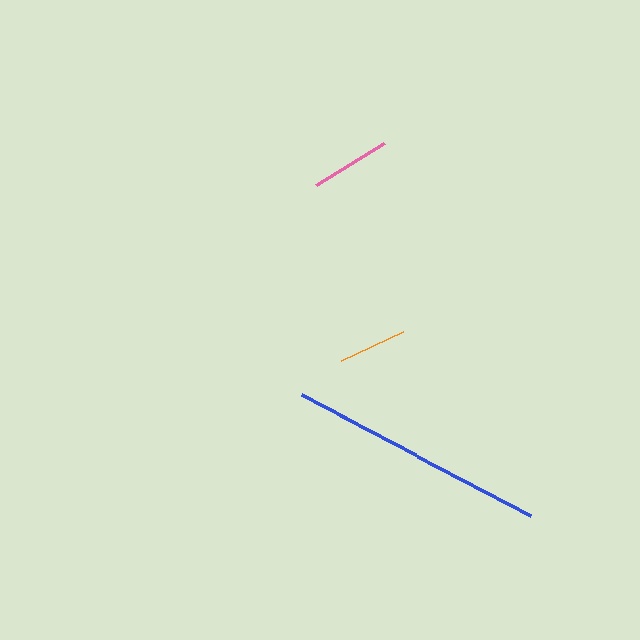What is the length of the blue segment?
The blue segment is approximately 259 pixels long.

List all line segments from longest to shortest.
From longest to shortest: blue, pink, orange.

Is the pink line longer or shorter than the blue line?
The blue line is longer than the pink line.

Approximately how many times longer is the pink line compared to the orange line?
The pink line is approximately 1.2 times the length of the orange line.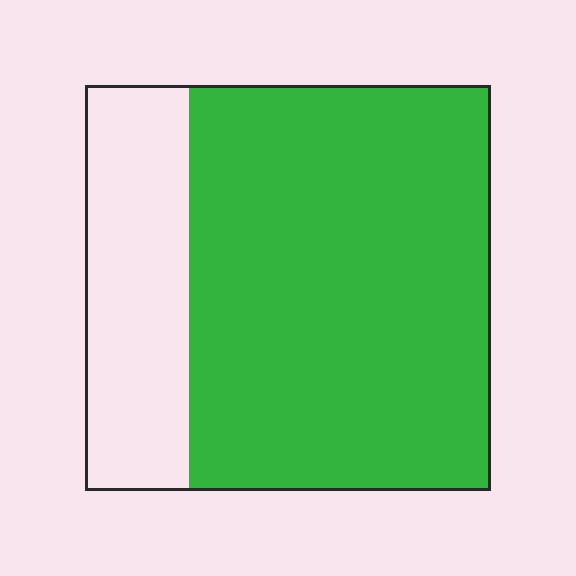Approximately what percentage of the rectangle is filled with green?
Approximately 75%.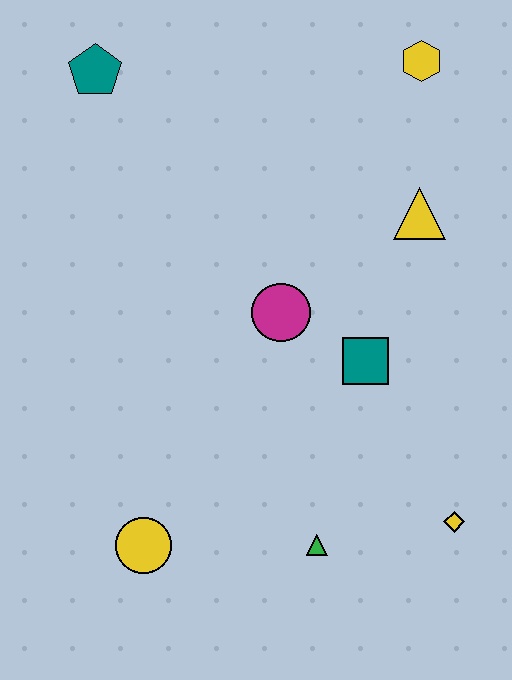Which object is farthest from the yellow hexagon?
The yellow circle is farthest from the yellow hexagon.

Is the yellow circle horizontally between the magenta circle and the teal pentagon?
Yes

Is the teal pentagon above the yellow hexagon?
No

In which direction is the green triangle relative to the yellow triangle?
The green triangle is below the yellow triangle.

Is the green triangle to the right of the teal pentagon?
Yes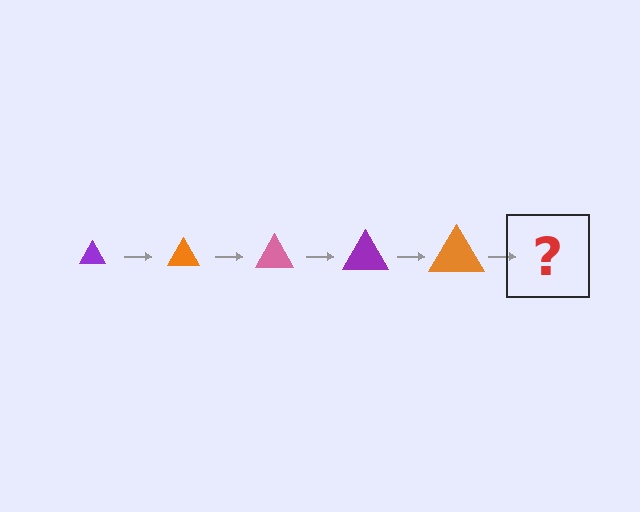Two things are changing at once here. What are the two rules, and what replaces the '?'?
The two rules are that the triangle grows larger each step and the color cycles through purple, orange, and pink. The '?' should be a pink triangle, larger than the previous one.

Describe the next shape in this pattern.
It should be a pink triangle, larger than the previous one.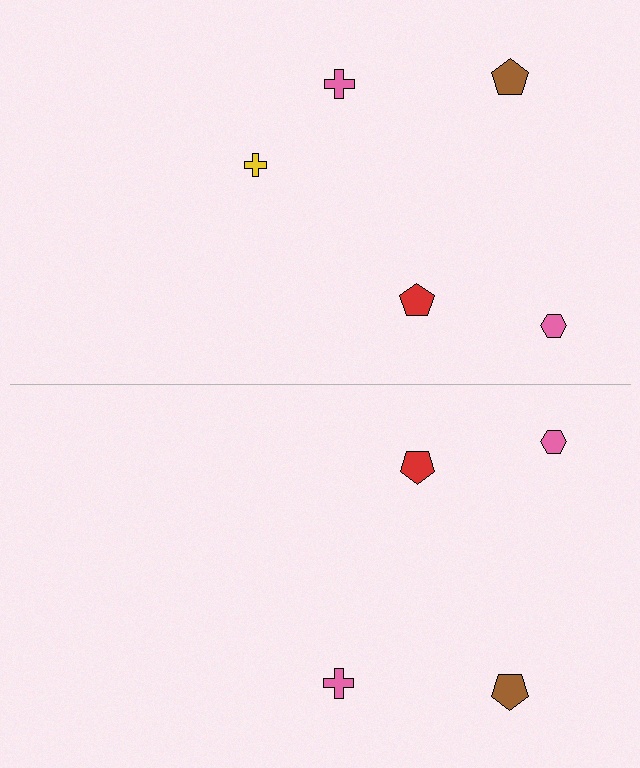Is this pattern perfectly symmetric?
No, the pattern is not perfectly symmetric. A yellow cross is missing from the bottom side.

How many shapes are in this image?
There are 9 shapes in this image.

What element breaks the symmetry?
A yellow cross is missing from the bottom side.